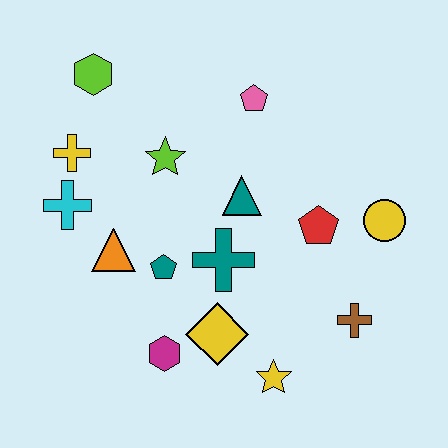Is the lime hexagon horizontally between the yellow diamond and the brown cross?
No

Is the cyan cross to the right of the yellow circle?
No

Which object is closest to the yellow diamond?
The magenta hexagon is closest to the yellow diamond.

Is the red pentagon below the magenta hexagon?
No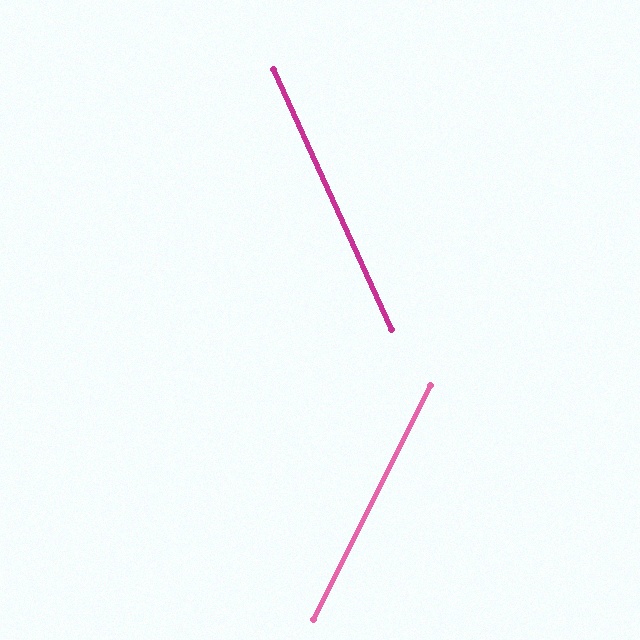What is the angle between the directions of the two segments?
Approximately 51 degrees.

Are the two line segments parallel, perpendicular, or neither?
Neither parallel nor perpendicular — they differ by about 51°.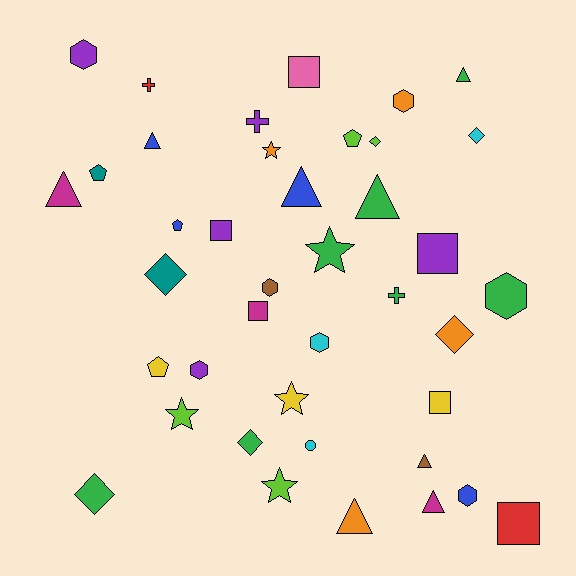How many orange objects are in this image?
There are 4 orange objects.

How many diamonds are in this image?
There are 6 diamonds.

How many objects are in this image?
There are 40 objects.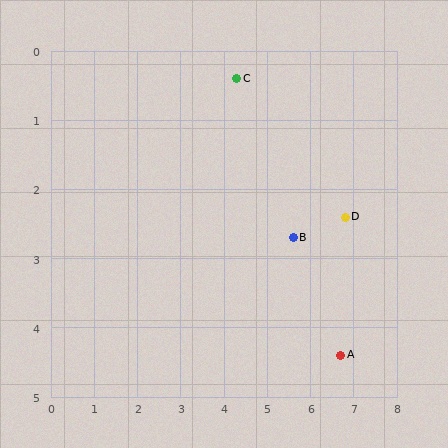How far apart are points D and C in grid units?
Points D and C are about 3.2 grid units apart.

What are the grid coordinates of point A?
Point A is at approximately (6.7, 4.4).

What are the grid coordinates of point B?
Point B is at approximately (5.6, 2.7).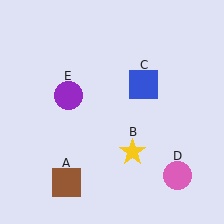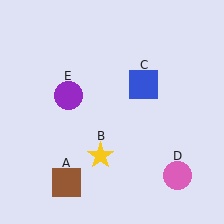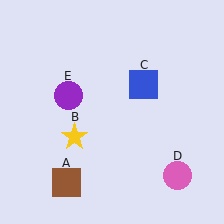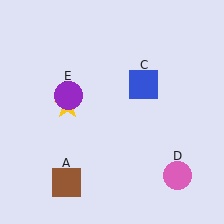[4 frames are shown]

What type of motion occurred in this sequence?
The yellow star (object B) rotated clockwise around the center of the scene.